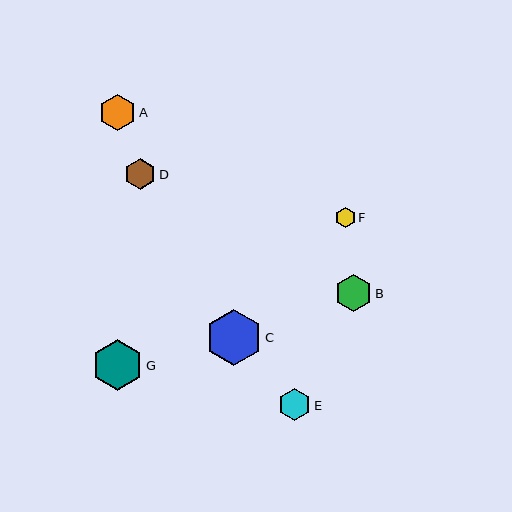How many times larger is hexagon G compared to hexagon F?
Hexagon G is approximately 2.5 times the size of hexagon F.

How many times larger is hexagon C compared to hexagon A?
Hexagon C is approximately 1.6 times the size of hexagon A.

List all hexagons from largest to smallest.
From largest to smallest: C, G, B, A, E, D, F.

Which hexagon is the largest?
Hexagon C is the largest with a size of approximately 57 pixels.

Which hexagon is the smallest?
Hexagon F is the smallest with a size of approximately 20 pixels.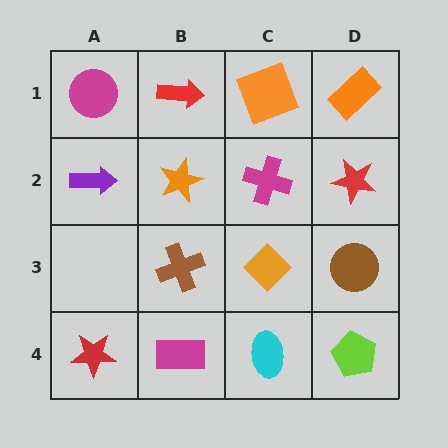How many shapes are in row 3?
3 shapes.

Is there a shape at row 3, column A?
No, that cell is empty.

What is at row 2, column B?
An orange star.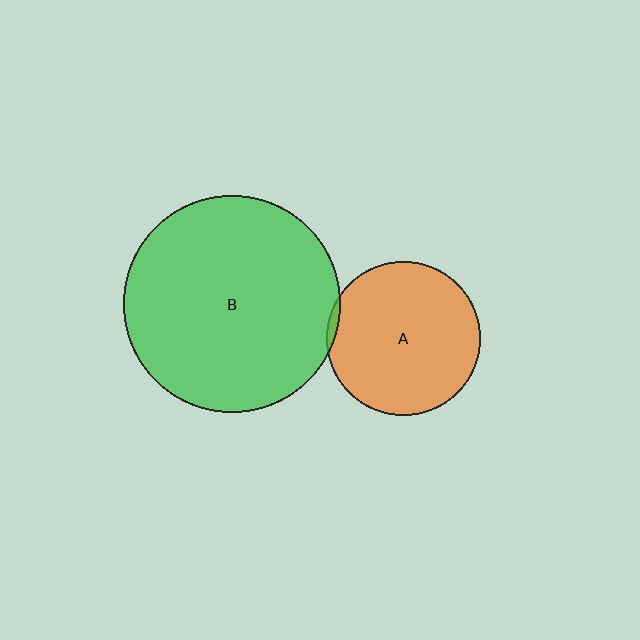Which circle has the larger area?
Circle B (green).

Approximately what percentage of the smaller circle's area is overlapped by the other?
Approximately 5%.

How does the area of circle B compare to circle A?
Approximately 2.0 times.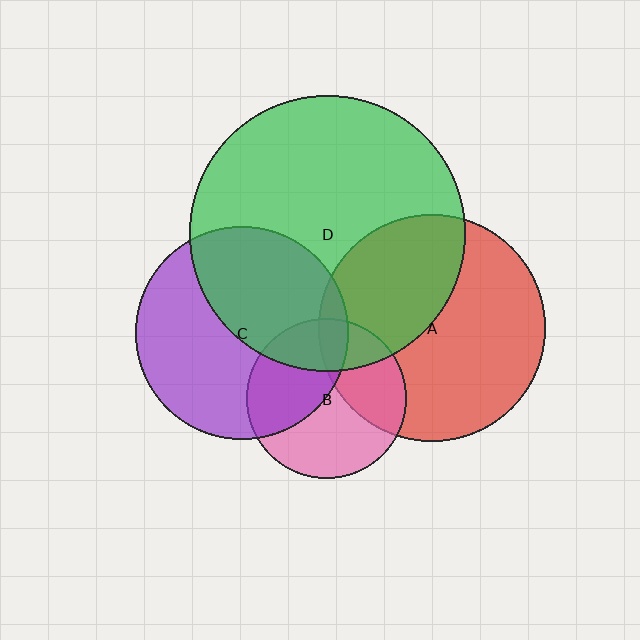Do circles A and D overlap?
Yes.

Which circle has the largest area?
Circle D (green).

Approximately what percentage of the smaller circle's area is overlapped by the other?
Approximately 40%.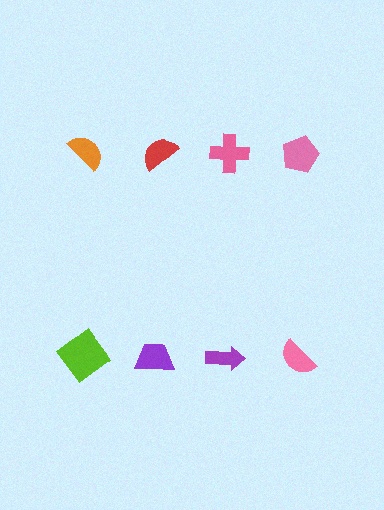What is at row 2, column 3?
A purple arrow.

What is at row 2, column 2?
A purple trapezoid.